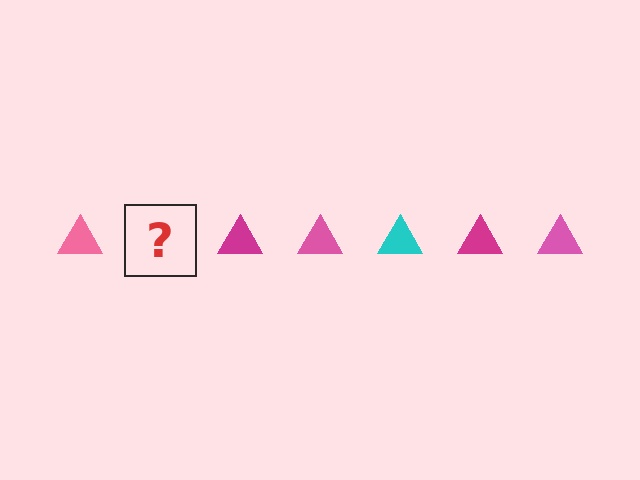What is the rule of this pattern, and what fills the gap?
The rule is that the pattern cycles through pink, cyan, magenta triangles. The gap should be filled with a cyan triangle.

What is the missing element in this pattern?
The missing element is a cyan triangle.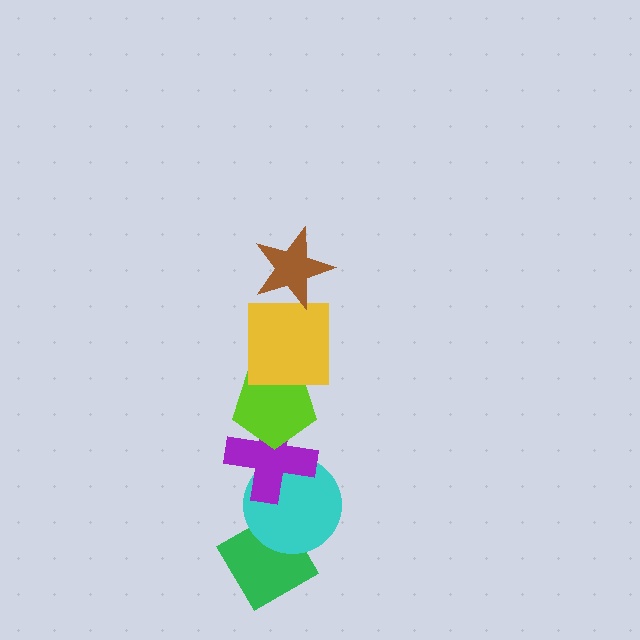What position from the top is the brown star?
The brown star is 1st from the top.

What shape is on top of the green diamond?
The cyan circle is on top of the green diamond.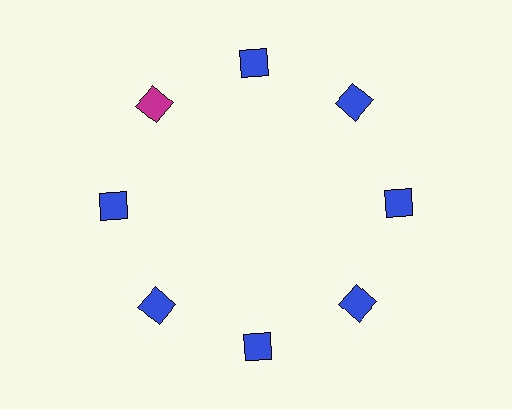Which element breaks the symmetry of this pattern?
The magenta square at roughly the 10 o'clock position breaks the symmetry. All other shapes are blue squares.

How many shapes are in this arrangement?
There are 8 shapes arranged in a ring pattern.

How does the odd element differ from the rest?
It has a different color: magenta instead of blue.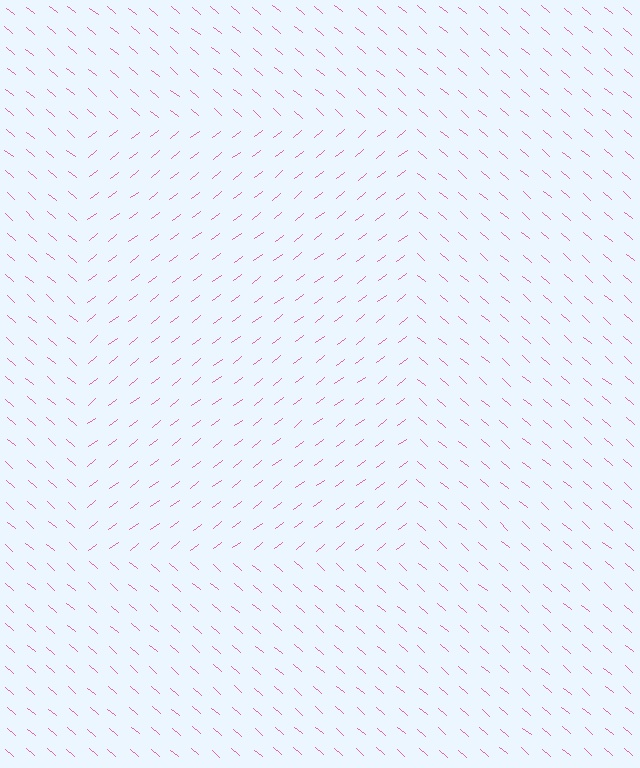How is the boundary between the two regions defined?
The boundary is defined purely by a change in line orientation (approximately 78 degrees difference). All lines are the same color and thickness.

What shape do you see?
I see a rectangle.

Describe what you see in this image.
The image is filled with small pink line segments. A rectangle region in the image has lines oriented differently from the surrounding lines, creating a visible texture boundary.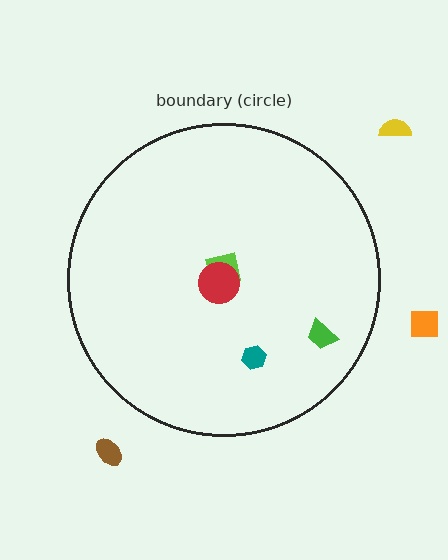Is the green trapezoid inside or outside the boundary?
Inside.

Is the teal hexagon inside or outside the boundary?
Inside.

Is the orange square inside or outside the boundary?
Outside.